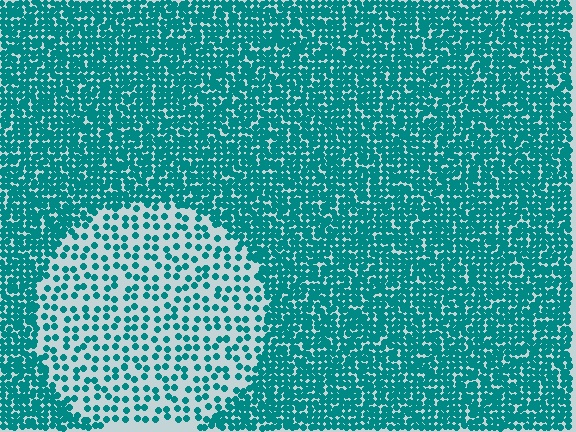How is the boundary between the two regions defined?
The boundary is defined by a change in element density (approximately 2.7x ratio). All elements are the same color, size, and shape.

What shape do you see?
I see a circle.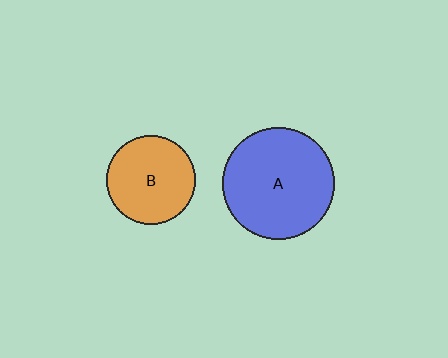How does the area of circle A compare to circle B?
Approximately 1.6 times.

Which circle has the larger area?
Circle A (blue).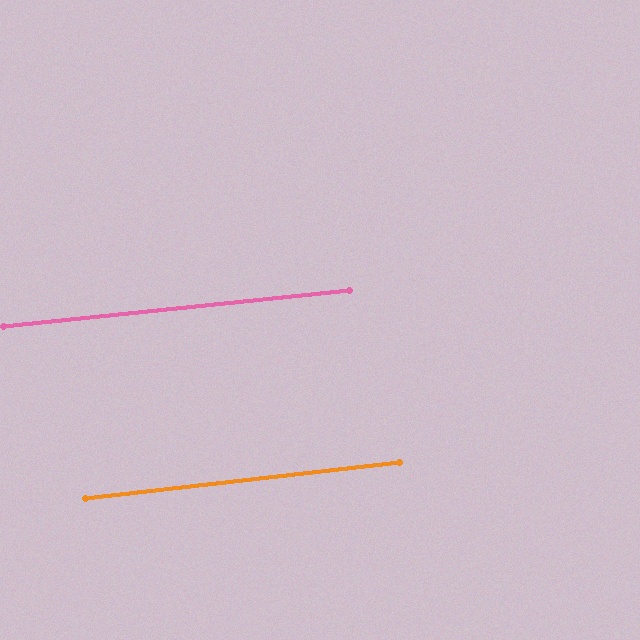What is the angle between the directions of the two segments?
Approximately 1 degree.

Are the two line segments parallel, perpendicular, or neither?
Parallel — their directions differ by only 0.6°.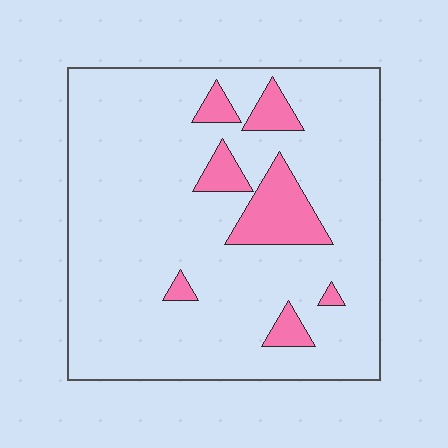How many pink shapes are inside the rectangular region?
7.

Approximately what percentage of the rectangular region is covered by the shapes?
Approximately 10%.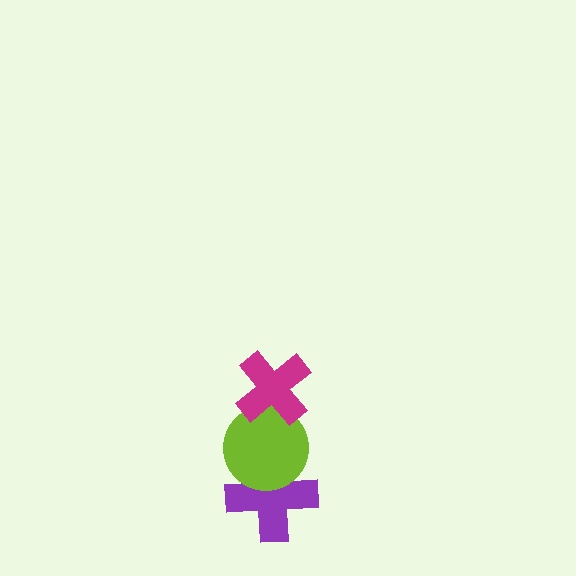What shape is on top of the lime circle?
The magenta cross is on top of the lime circle.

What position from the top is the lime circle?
The lime circle is 2nd from the top.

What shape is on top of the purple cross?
The lime circle is on top of the purple cross.